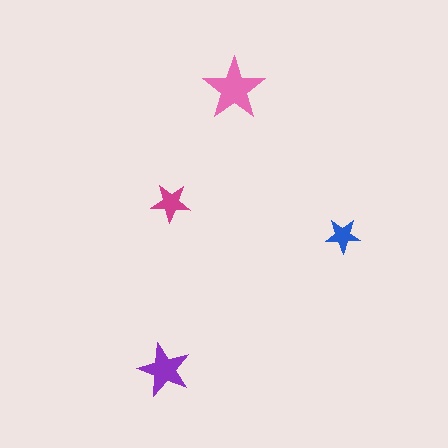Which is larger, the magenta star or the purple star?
The purple one.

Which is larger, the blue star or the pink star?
The pink one.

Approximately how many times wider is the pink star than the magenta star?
About 1.5 times wider.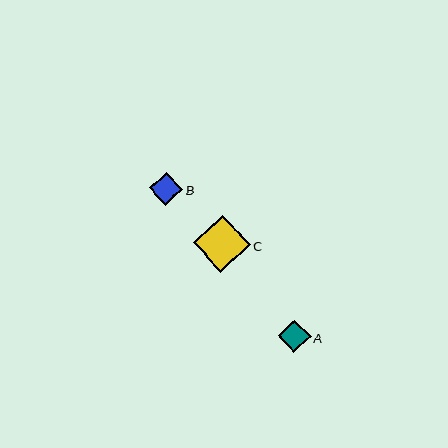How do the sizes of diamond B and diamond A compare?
Diamond B and diamond A are approximately the same size.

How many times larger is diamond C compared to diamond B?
Diamond C is approximately 1.7 times the size of diamond B.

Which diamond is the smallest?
Diamond A is the smallest with a size of approximately 33 pixels.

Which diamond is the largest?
Diamond C is the largest with a size of approximately 57 pixels.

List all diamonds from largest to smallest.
From largest to smallest: C, B, A.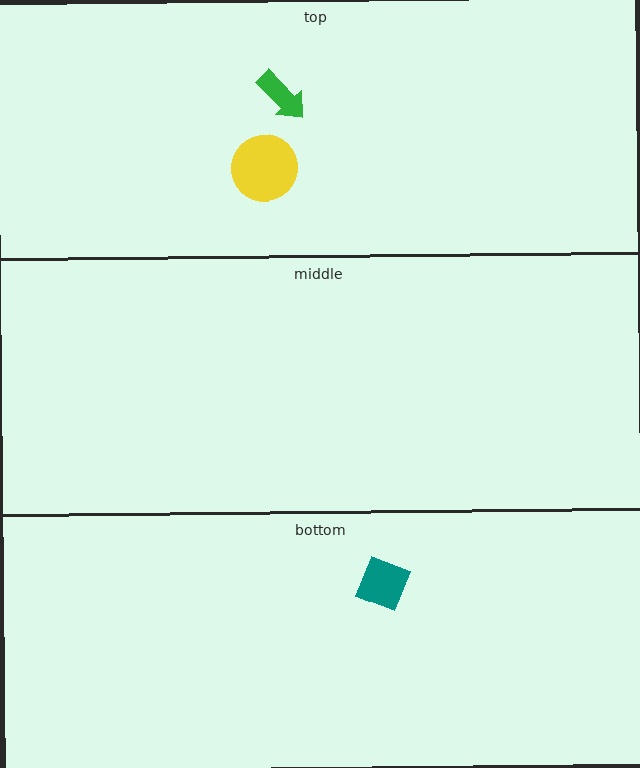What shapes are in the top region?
The green arrow, the yellow circle.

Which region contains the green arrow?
The top region.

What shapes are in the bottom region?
The teal diamond.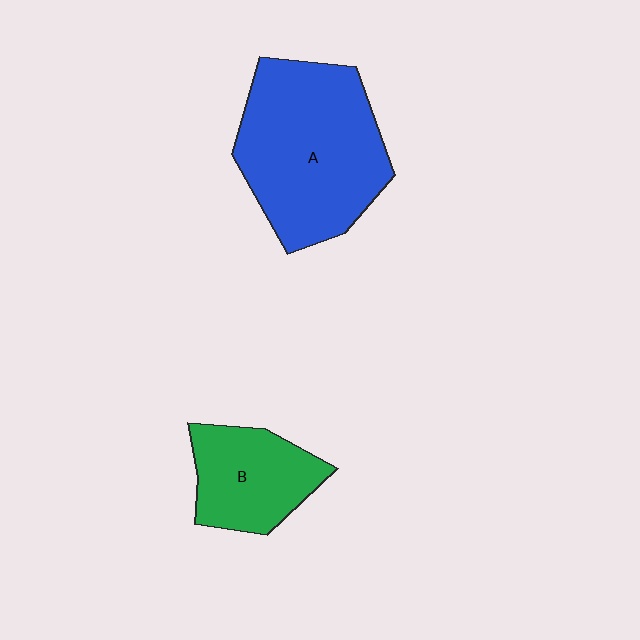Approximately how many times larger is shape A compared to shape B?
Approximately 1.9 times.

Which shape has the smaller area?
Shape B (green).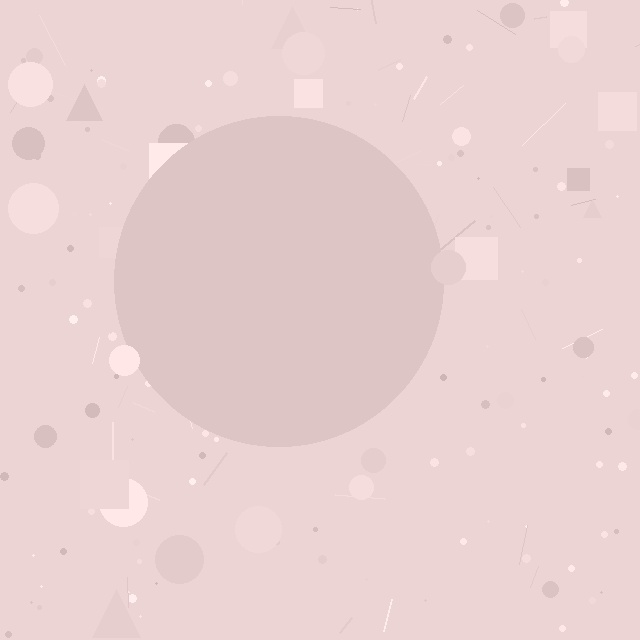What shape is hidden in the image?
A circle is hidden in the image.